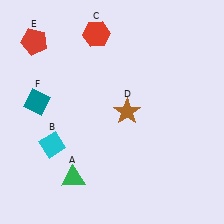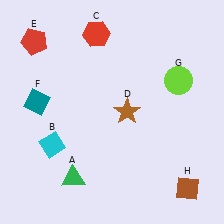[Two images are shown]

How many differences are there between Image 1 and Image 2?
There are 2 differences between the two images.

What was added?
A lime circle (G), a brown diamond (H) were added in Image 2.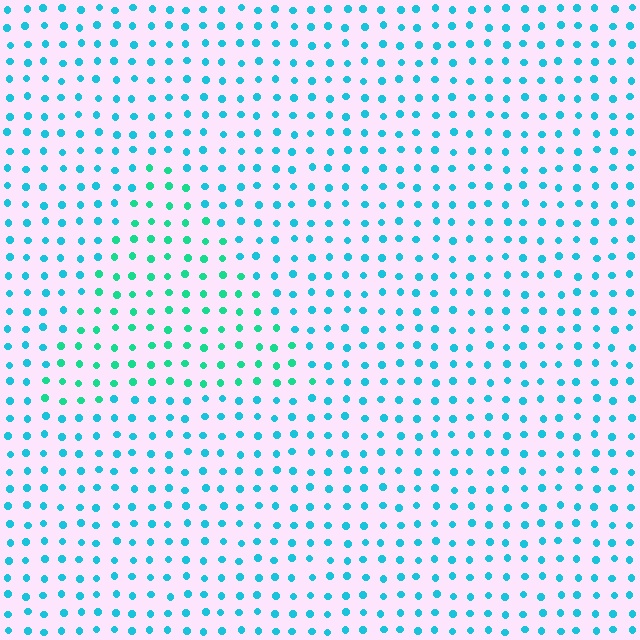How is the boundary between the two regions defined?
The boundary is defined purely by a slight shift in hue (about 31 degrees). Spacing, size, and orientation are identical on both sides.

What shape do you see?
I see a triangle.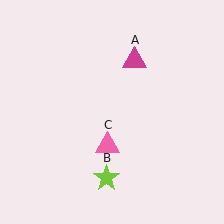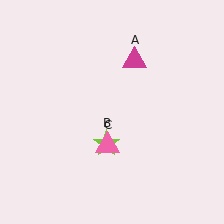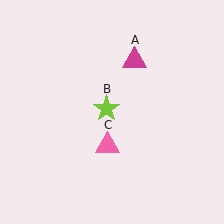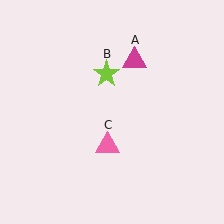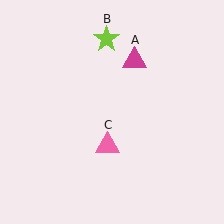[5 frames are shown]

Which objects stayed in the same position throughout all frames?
Magenta triangle (object A) and pink triangle (object C) remained stationary.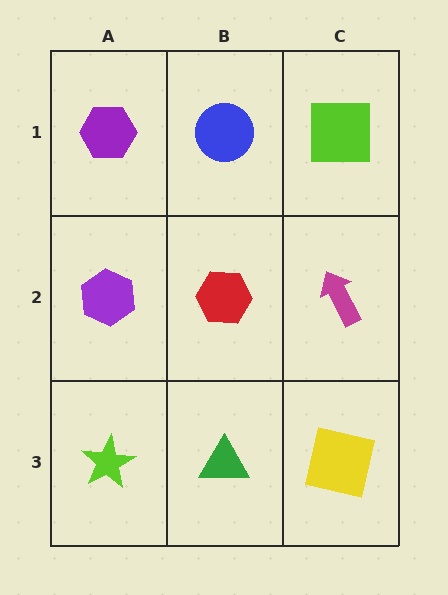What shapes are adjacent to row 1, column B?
A red hexagon (row 2, column B), a purple hexagon (row 1, column A), a lime square (row 1, column C).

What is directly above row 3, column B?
A red hexagon.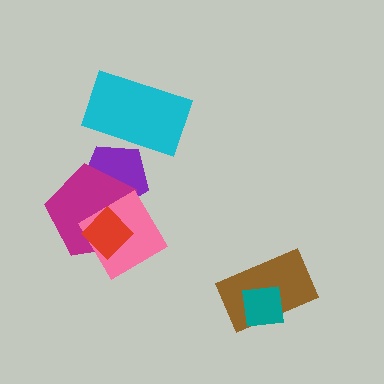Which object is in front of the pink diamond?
The red diamond is in front of the pink diamond.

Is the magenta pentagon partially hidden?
Yes, it is partially covered by another shape.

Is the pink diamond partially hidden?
Yes, it is partially covered by another shape.